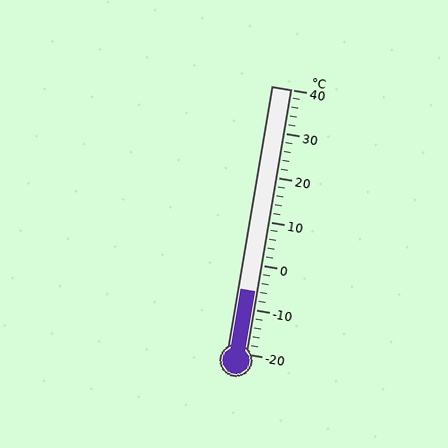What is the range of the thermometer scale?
The thermometer scale ranges from -20°C to 40°C.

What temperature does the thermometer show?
The thermometer shows approximately -6°C.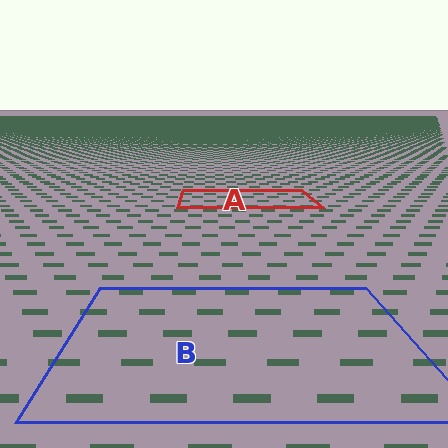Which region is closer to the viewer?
Region B is closer. The texture elements there are larger and more spread out.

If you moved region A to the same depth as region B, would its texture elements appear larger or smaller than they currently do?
They would appear larger. At a closer depth, the same texture elements are projected at a bigger on-screen size.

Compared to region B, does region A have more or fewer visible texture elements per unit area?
Region A has more texture elements per unit area — they are packed more densely because it is farther away.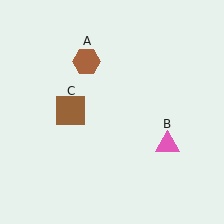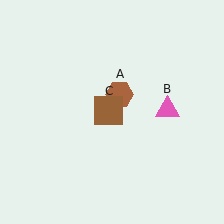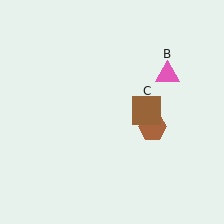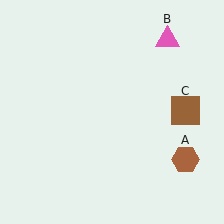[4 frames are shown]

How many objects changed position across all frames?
3 objects changed position: brown hexagon (object A), pink triangle (object B), brown square (object C).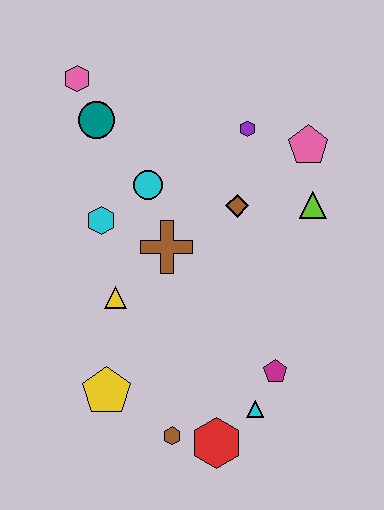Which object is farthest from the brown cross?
The red hexagon is farthest from the brown cross.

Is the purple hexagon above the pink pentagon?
Yes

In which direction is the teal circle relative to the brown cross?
The teal circle is above the brown cross.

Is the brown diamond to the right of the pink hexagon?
Yes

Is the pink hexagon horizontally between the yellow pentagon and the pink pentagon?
No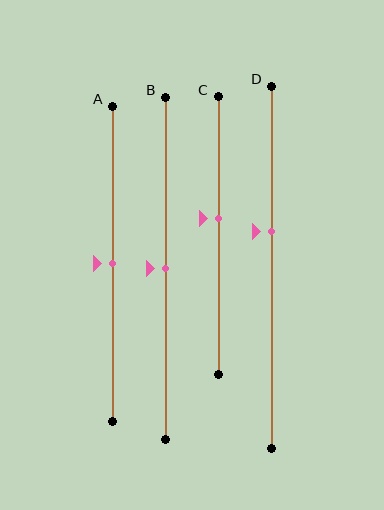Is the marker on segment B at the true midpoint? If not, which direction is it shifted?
Yes, the marker on segment B is at the true midpoint.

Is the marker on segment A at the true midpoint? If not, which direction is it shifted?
Yes, the marker on segment A is at the true midpoint.